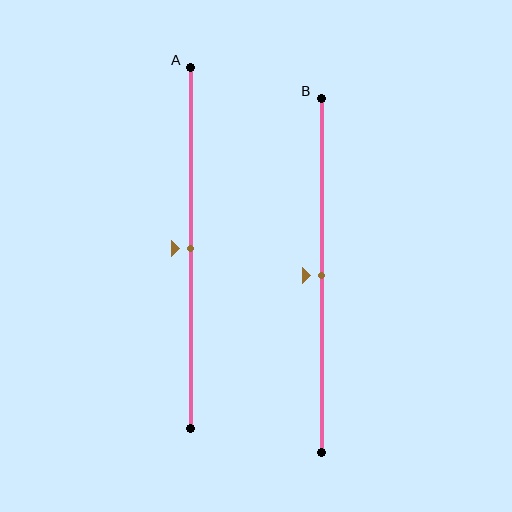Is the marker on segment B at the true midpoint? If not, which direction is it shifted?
Yes, the marker on segment B is at the true midpoint.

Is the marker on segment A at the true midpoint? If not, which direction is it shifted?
Yes, the marker on segment A is at the true midpoint.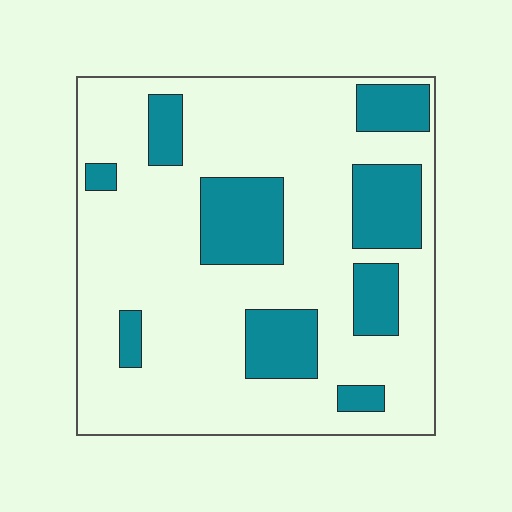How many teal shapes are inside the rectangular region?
9.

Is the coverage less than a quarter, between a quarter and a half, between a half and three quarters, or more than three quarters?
Less than a quarter.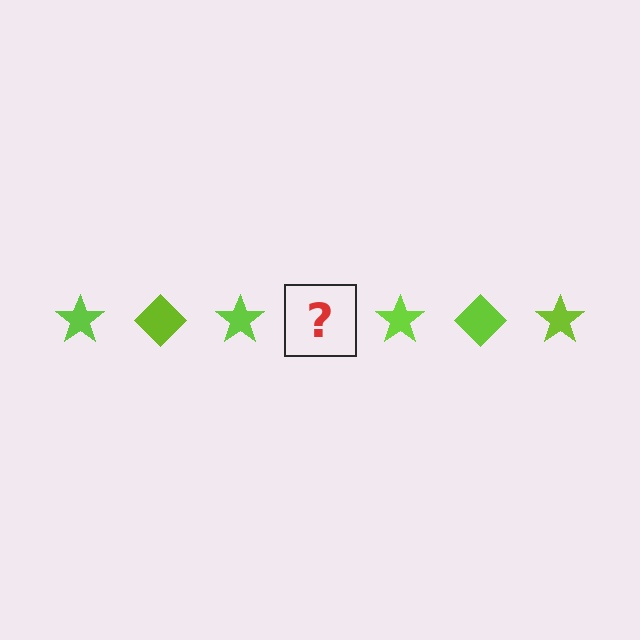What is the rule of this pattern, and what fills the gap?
The rule is that the pattern cycles through star, diamond shapes in lime. The gap should be filled with a lime diamond.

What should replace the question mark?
The question mark should be replaced with a lime diamond.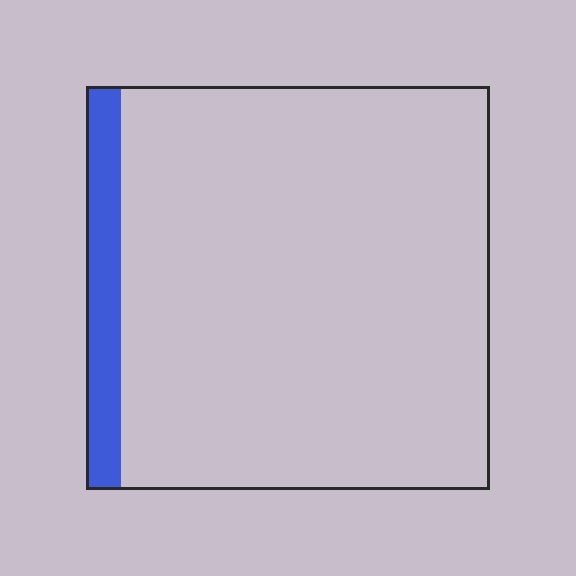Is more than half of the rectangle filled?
No.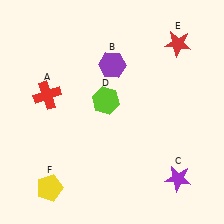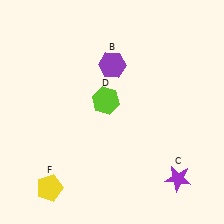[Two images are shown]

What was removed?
The red star (E), the red cross (A) were removed in Image 2.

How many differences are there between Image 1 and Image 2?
There are 2 differences between the two images.